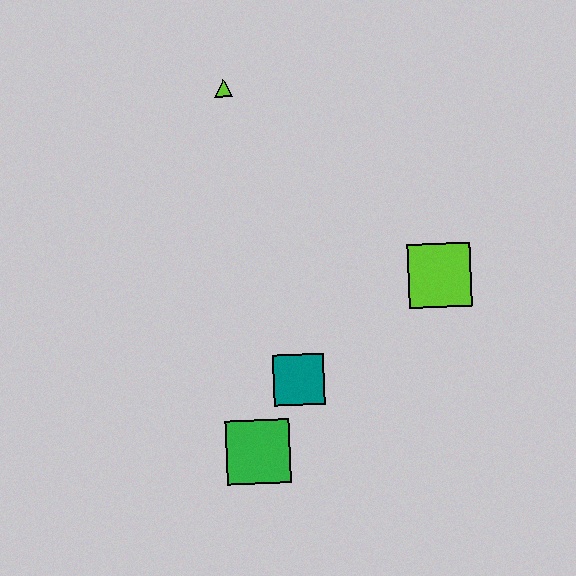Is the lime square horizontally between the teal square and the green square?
No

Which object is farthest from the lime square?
The lime triangle is farthest from the lime square.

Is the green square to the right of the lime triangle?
Yes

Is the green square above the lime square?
No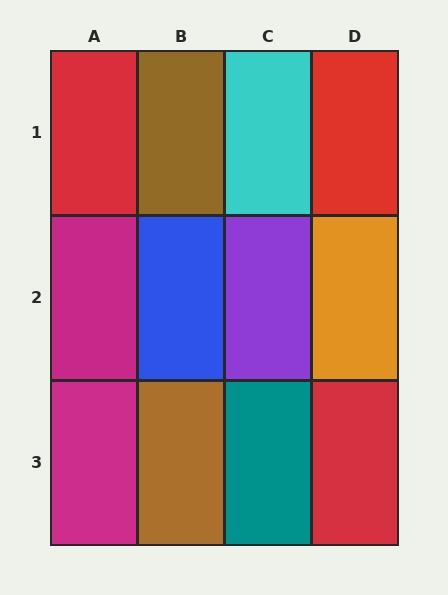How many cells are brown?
2 cells are brown.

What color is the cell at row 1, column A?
Red.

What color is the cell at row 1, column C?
Cyan.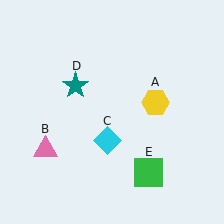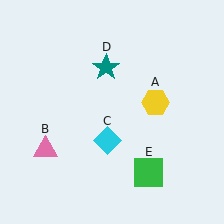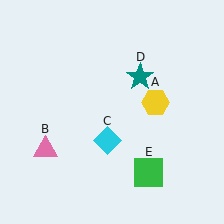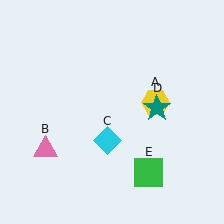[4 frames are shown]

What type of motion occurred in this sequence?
The teal star (object D) rotated clockwise around the center of the scene.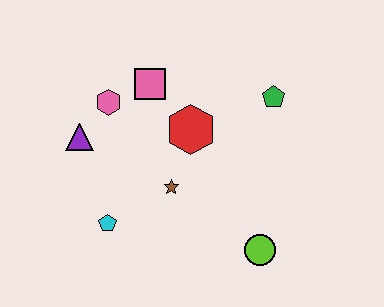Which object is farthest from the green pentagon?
The cyan pentagon is farthest from the green pentagon.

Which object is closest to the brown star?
The red hexagon is closest to the brown star.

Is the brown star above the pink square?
No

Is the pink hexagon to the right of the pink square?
No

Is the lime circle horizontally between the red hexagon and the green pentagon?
Yes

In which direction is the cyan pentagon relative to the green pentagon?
The cyan pentagon is to the left of the green pentagon.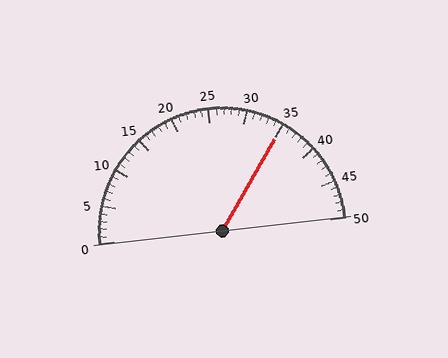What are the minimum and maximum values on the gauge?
The gauge ranges from 0 to 50.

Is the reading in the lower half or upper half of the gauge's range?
The reading is in the upper half of the range (0 to 50).